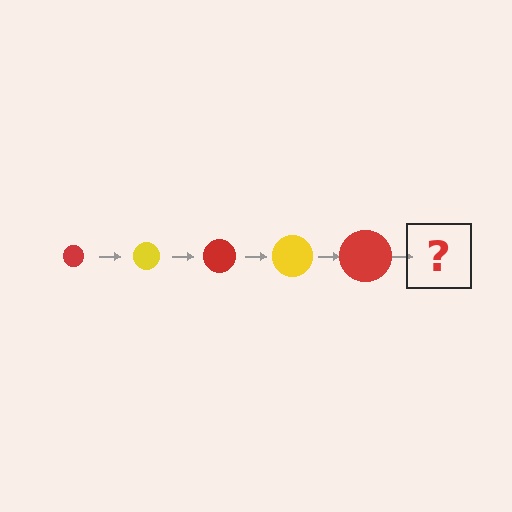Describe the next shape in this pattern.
It should be a yellow circle, larger than the previous one.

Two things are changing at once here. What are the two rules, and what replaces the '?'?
The two rules are that the circle grows larger each step and the color cycles through red and yellow. The '?' should be a yellow circle, larger than the previous one.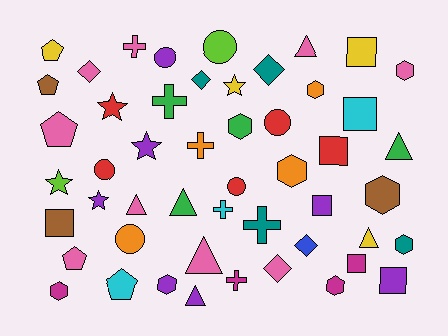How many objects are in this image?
There are 50 objects.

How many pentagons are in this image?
There are 5 pentagons.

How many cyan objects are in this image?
There are 3 cyan objects.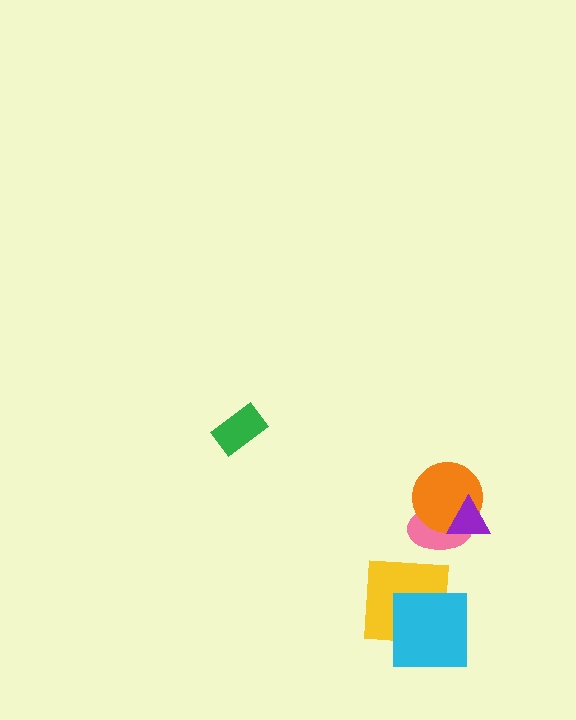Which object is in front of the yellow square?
The cyan square is in front of the yellow square.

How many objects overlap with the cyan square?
1 object overlaps with the cyan square.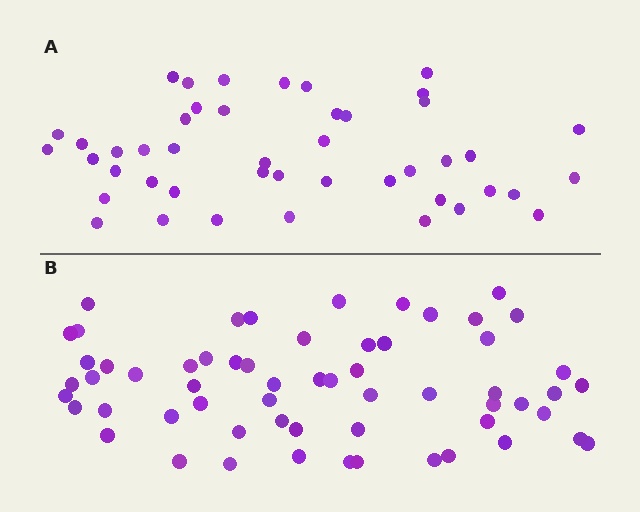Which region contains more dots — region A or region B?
Region B (the bottom region) has more dots.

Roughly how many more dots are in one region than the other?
Region B has approximately 15 more dots than region A.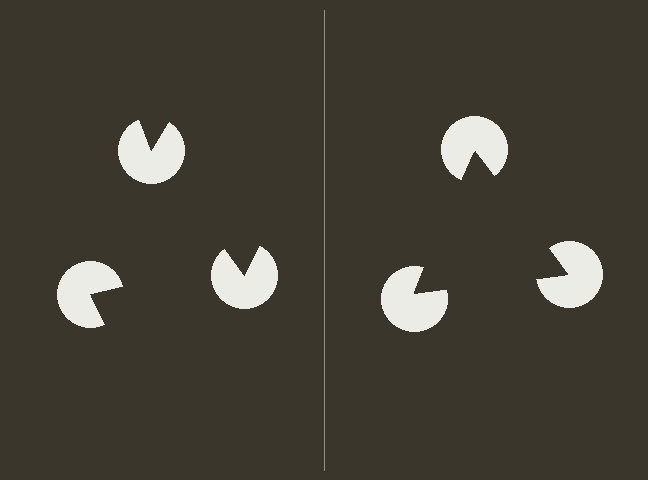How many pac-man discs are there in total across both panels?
6 — 3 on each side.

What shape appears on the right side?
An illusory triangle.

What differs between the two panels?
The pac-man discs are positioned identically on both sides; only the wedge orientations differ. On the right they align to a triangle; on the left they are misaligned.